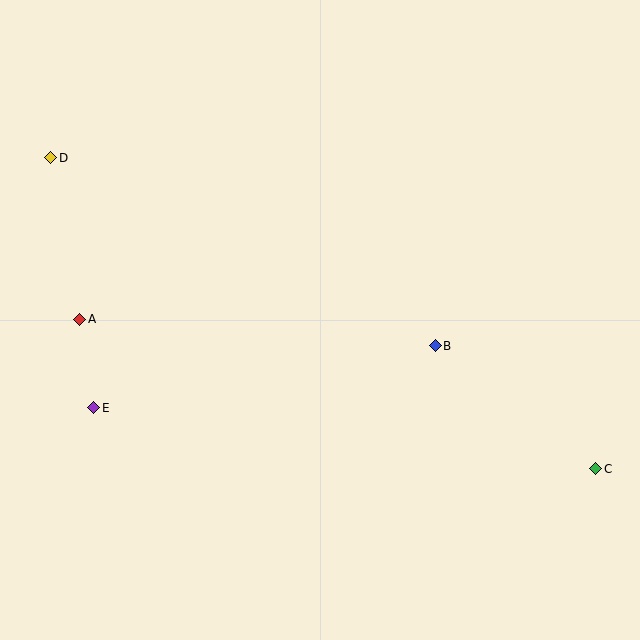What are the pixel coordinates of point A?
Point A is at (80, 319).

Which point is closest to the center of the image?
Point B at (435, 346) is closest to the center.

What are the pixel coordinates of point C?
Point C is at (596, 469).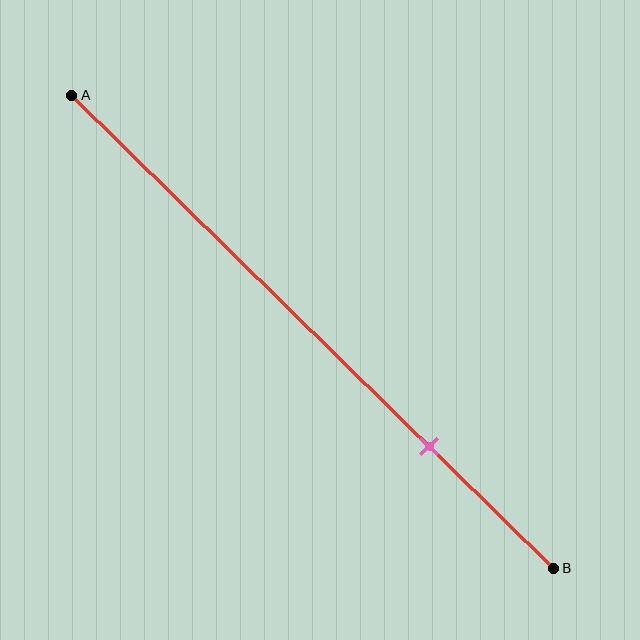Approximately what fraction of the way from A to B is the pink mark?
The pink mark is approximately 75% of the way from A to B.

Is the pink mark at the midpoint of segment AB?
No, the mark is at about 75% from A, not at the 50% midpoint.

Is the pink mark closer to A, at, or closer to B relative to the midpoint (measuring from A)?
The pink mark is closer to point B than the midpoint of segment AB.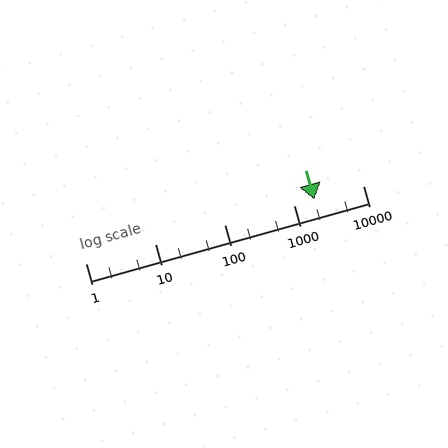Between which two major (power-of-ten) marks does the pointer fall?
The pointer is between 1000 and 10000.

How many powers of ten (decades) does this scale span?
The scale spans 4 decades, from 1 to 10000.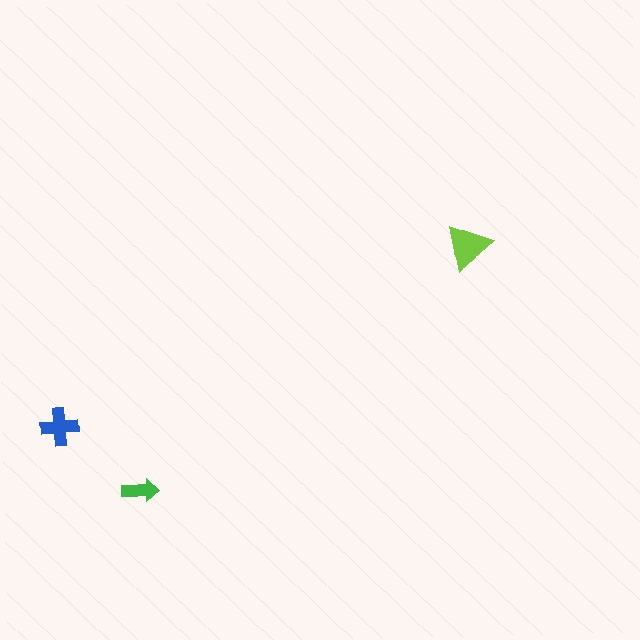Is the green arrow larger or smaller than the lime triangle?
Smaller.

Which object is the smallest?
The green arrow.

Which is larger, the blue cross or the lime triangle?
The lime triangle.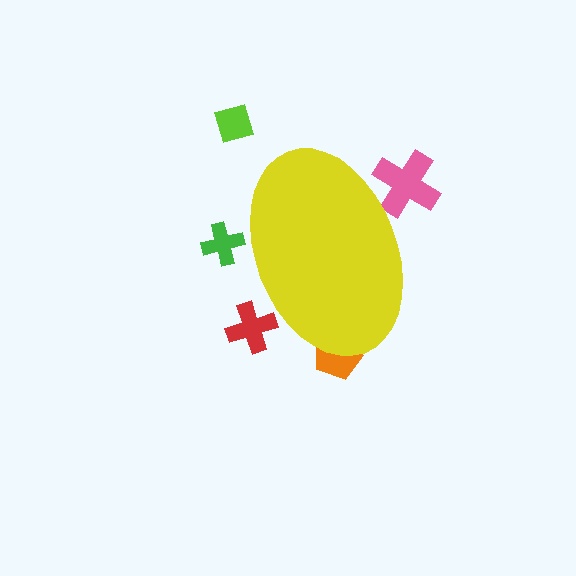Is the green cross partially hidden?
Yes, the green cross is partially hidden behind the yellow ellipse.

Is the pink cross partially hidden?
Yes, the pink cross is partially hidden behind the yellow ellipse.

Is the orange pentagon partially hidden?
Yes, the orange pentagon is partially hidden behind the yellow ellipse.